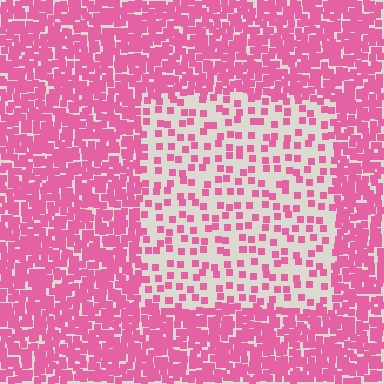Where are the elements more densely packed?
The elements are more densely packed outside the rectangle boundary.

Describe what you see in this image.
The image contains small pink elements arranged at two different densities. A rectangle-shaped region is visible where the elements are less densely packed than the surrounding area.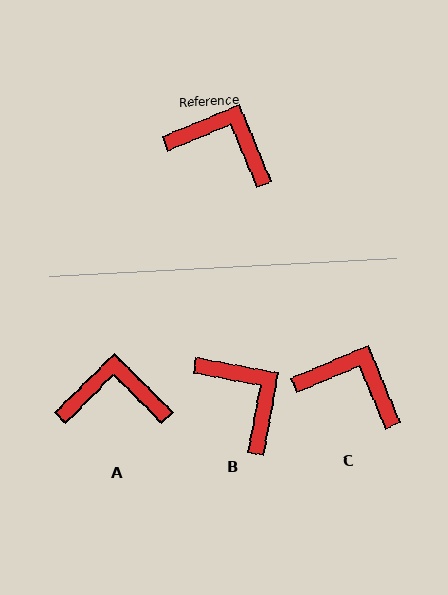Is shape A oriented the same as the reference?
No, it is off by about 22 degrees.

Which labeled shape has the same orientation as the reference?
C.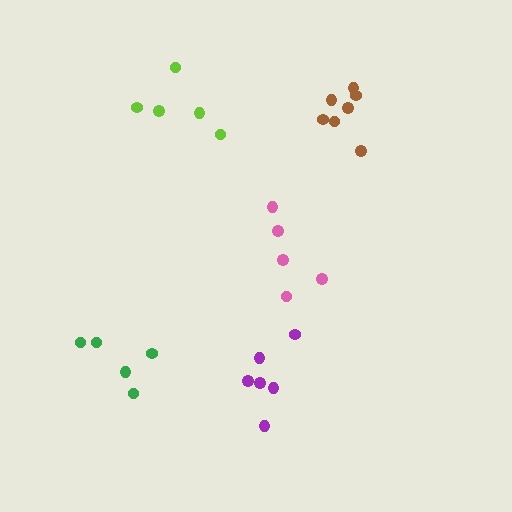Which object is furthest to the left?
The green cluster is leftmost.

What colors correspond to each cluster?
The clusters are colored: lime, brown, pink, purple, green.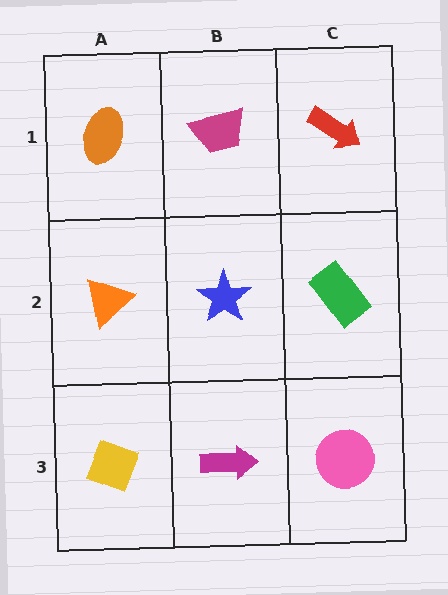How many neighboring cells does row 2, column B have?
4.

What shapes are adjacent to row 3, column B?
A blue star (row 2, column B), a yellow diamond (row 3, column A), a pink circle (row 3, column C).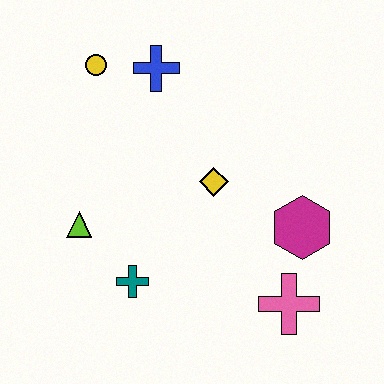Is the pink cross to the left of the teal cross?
No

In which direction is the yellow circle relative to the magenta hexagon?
The yellow circle is to the left of the magenta hexagon.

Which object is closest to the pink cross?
The magenta hexagon is closest to the pink cross.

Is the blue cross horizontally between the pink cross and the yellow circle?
Yes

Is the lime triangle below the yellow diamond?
Yes